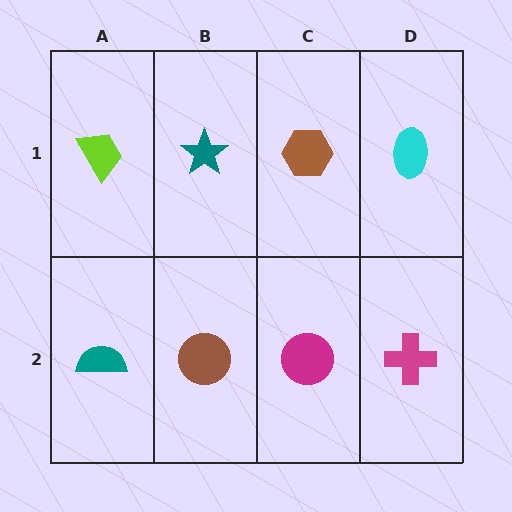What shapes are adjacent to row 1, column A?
A teal semicircle (row 2, column A), a teal star (row 1, column B).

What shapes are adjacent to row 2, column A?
A lime trapezoid (row 1, column A), a brown circle (row 2, column B).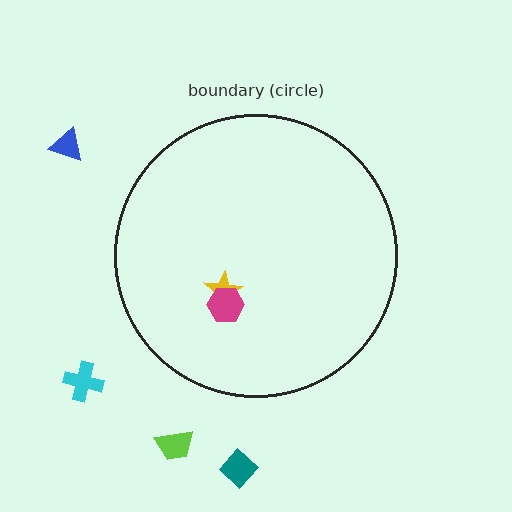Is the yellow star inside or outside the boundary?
Inside.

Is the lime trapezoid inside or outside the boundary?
Outside.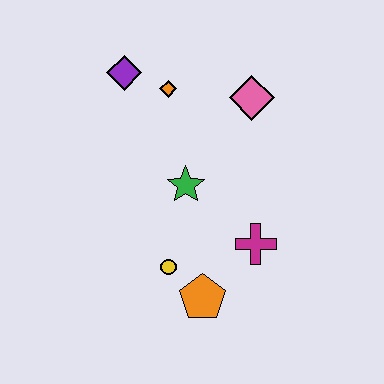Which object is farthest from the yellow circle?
The purple diamond is farthest from the yellow circle.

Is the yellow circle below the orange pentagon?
No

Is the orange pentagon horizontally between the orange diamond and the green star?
No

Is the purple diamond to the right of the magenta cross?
No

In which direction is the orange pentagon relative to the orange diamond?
The orange pentagon is below the orange diamond.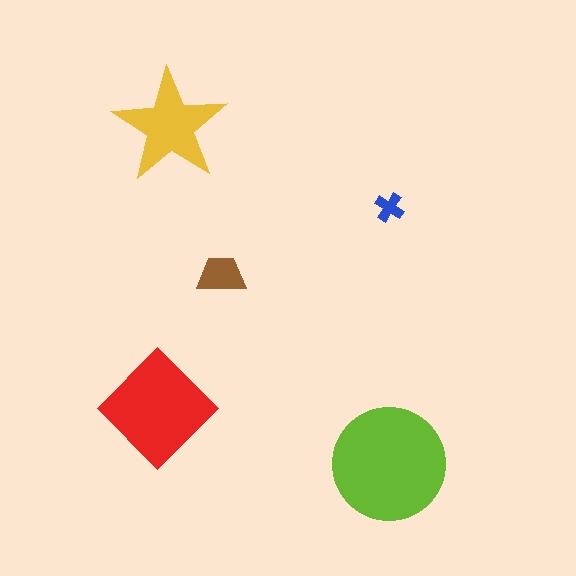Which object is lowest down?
The lime circle is bottommost.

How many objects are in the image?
There are 5 objects in the image.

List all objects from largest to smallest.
The lime circle, the red diamond, the yellow star, the brown trapezoid, the blue cross.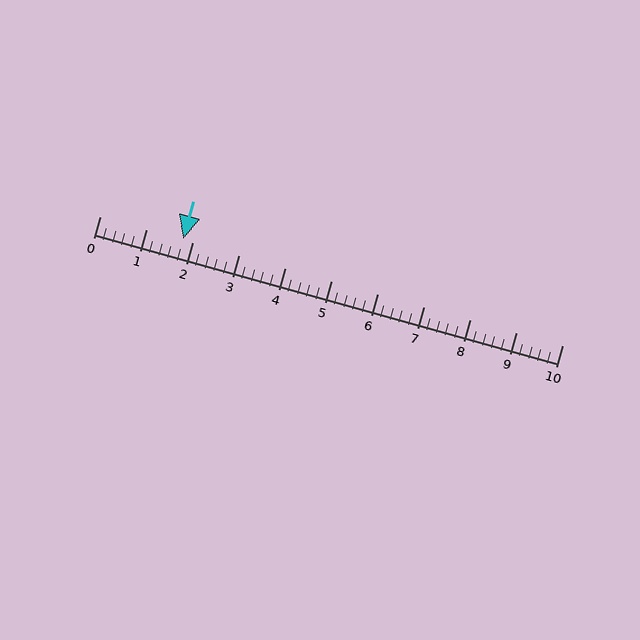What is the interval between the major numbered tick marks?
The major tick marks are spaced 1 units apart.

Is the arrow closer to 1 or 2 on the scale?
The arrow is closer to 2.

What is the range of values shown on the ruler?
The ruler shows values from 0 to 10.